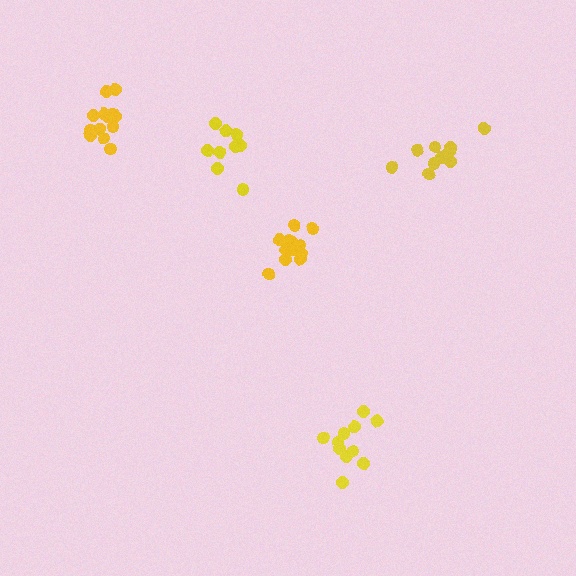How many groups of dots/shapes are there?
There are 5 groups.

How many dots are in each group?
Group 1: 11 dots, Group 2: 9 dots, Group 3: 12 dots, Group 4: 13 dots, Group 5: 10 dots (55 total).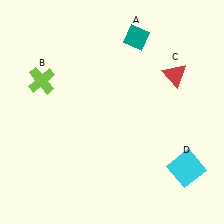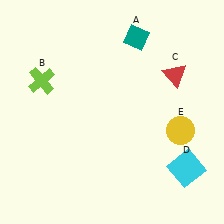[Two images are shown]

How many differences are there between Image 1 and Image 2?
There is 1 difference between the two images.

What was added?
A yellow circle (E) was added in Image 2.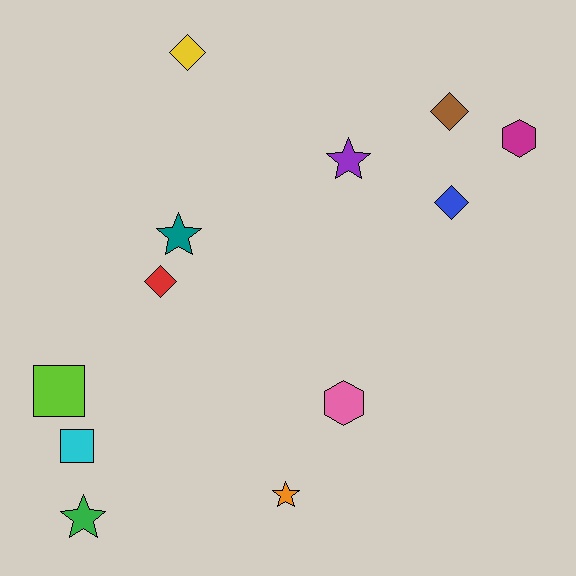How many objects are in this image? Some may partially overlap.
There are 12 objects.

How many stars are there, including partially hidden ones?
There are 4 stars.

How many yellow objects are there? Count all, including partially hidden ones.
There is 1 yellow object.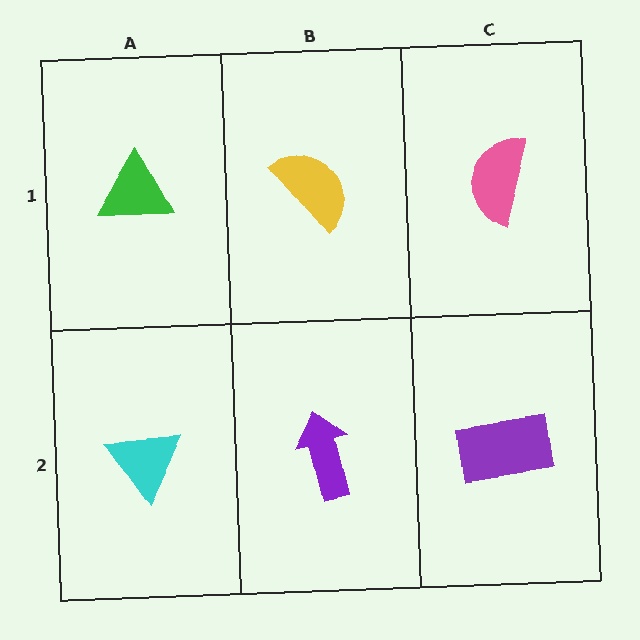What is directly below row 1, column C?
A purple rectangle.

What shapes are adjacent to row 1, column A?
A cyan triangle (row 2, column A), a yellow semicircle (row 1, column B).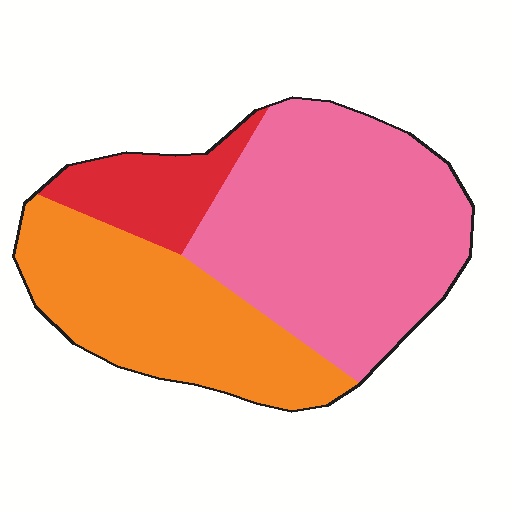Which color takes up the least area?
Red, at roughly 15%.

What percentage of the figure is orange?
Orange takes up between a quarter and a half of the figure.